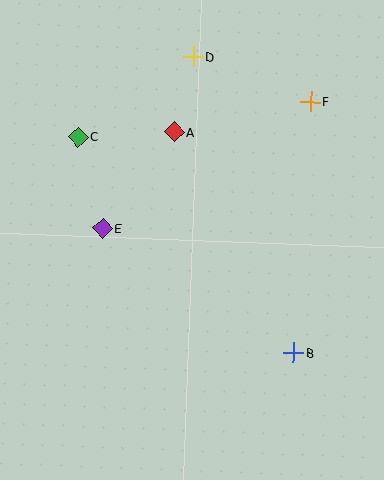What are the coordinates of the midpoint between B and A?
The midpoint between B and A is at (234, 242).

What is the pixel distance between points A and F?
The distance between A and F is 140 pixels.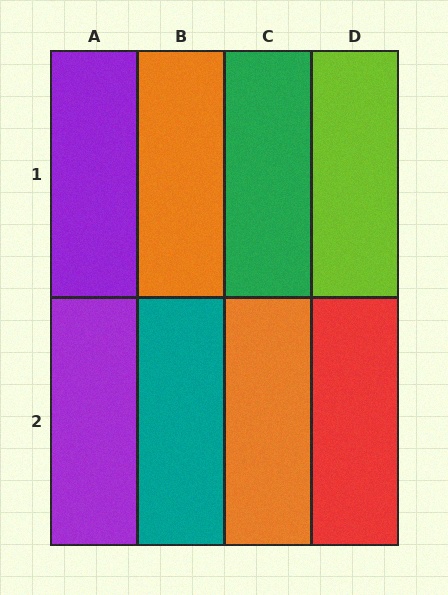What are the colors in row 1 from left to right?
Purple, orange, green, lime.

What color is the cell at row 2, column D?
Red.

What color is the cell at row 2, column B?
Teal.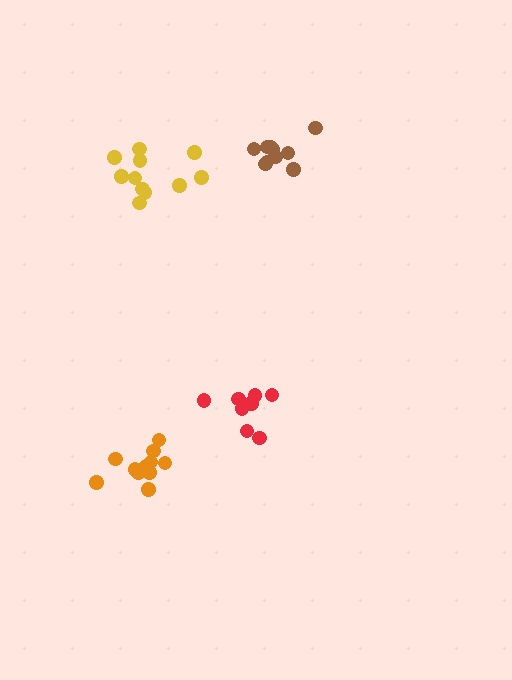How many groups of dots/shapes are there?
There are 4 groups.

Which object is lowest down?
The orange cluster is bottommost.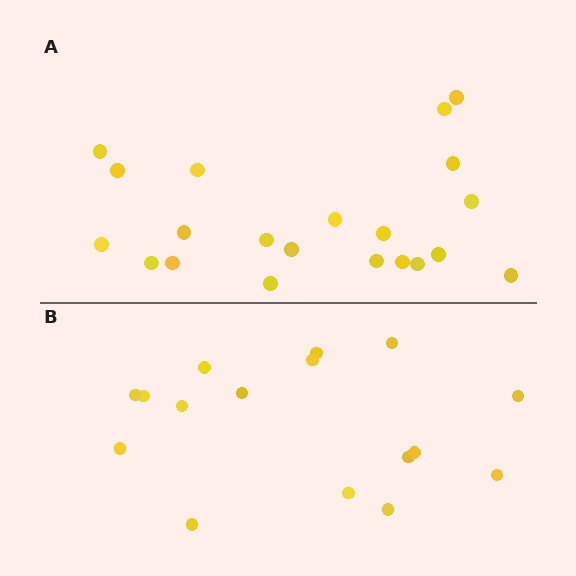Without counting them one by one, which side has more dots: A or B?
Region A (the top region) has more dots.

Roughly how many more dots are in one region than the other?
Region A has about 5 more dots than region B.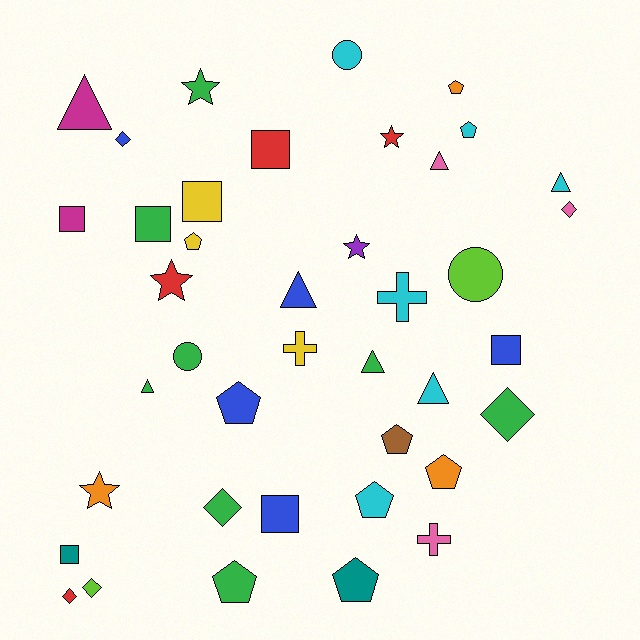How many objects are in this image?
There are 40 objects.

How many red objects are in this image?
There are 4 red objects.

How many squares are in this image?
There are 7 squares.